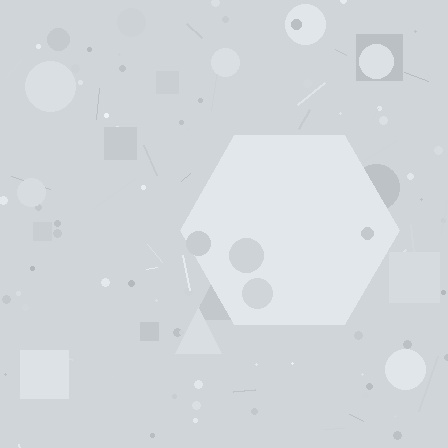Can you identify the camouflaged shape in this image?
The camouflaged shape is a hexagon.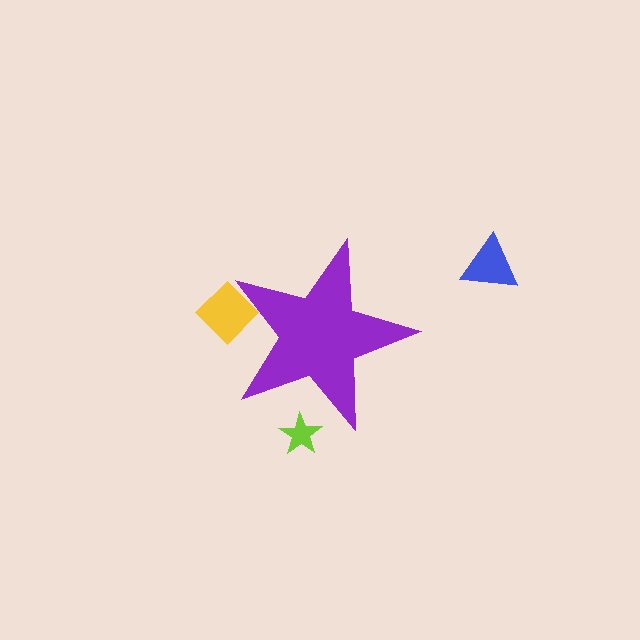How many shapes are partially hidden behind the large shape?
2 shapes are partially hidden.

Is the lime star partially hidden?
Yes, the lime star is partially hidden behind the purple star.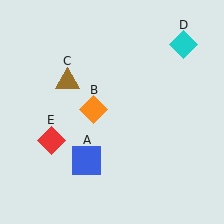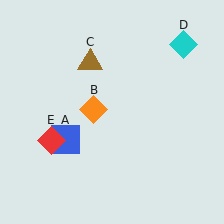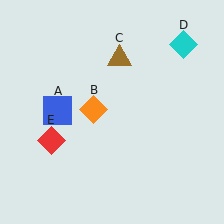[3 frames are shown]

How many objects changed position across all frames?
2 objects changed position: blue square (object A), brown triangle (object C).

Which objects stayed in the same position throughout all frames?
Orange diamond (object B) and cyan diamond (object D) and red diamond (object E) remained stationary.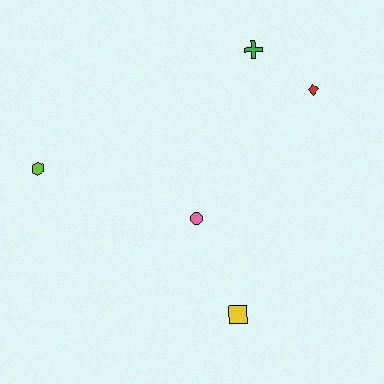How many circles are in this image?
There is 1 circle.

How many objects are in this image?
There are 5 objects.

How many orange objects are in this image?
There are no orange objects.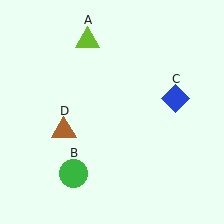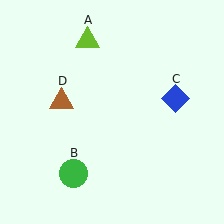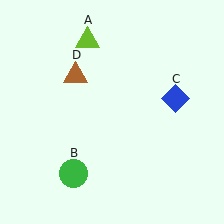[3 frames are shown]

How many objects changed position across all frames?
1 object changed position: brown triangle (object D).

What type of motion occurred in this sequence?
The brown triangle (object D) rotated clockwise around the center of the scene.